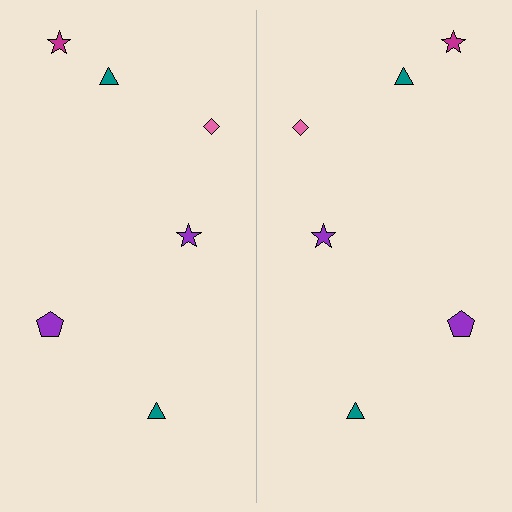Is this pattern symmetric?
Yes, this pattern has bilateral (reflection) symmetry.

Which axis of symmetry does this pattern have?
The pattern has a vertical axis of symmetry running through the center of the image.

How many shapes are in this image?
There are 12 shapes in this image.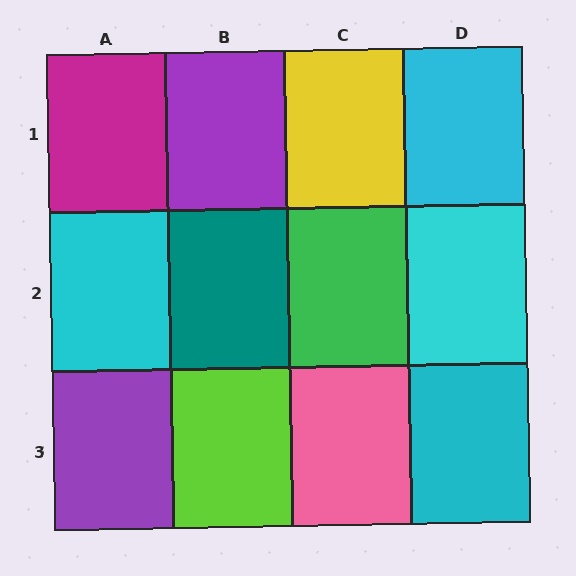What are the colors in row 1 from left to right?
Magenta, purple, yellow, cyan.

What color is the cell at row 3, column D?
Cyan.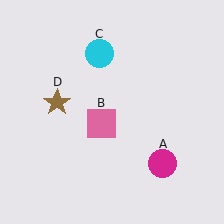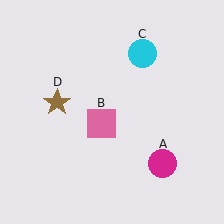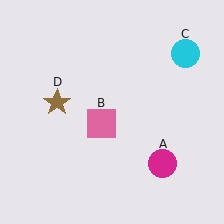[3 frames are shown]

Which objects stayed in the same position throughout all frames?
Magenta circle (object A) and pink square (object B) and brown star (object D) remained stationary.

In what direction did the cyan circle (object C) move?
The cyan circle (object C) moved right.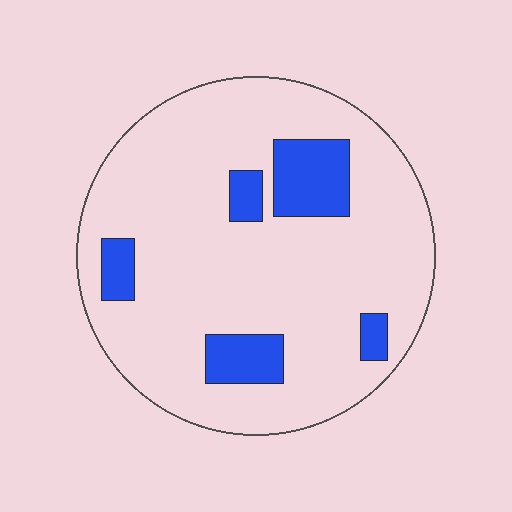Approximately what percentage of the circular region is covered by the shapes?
Approximately 15%.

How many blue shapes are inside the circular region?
5.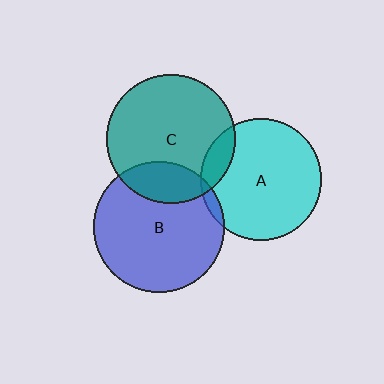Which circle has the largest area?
Circle B (blue).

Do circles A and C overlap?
Yes.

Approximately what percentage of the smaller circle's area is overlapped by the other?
Approximately 10%.